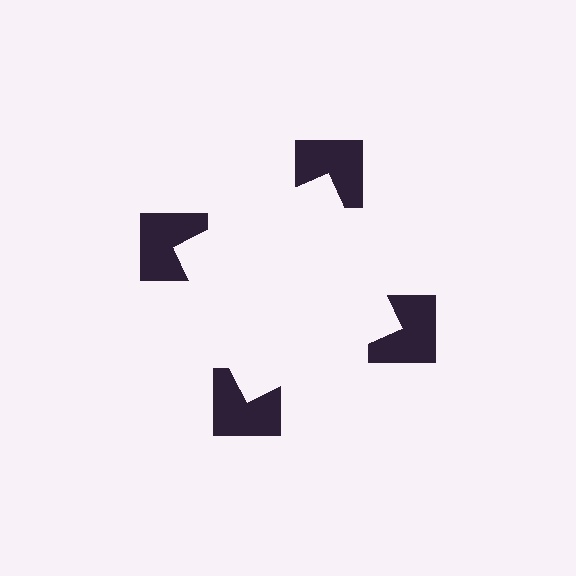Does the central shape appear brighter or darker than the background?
It typically appears slightly brighter than the background, even though no actual brightness change is drawn.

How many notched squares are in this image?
There are 4 — one at each vertex of the illusory square.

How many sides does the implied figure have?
4 sides.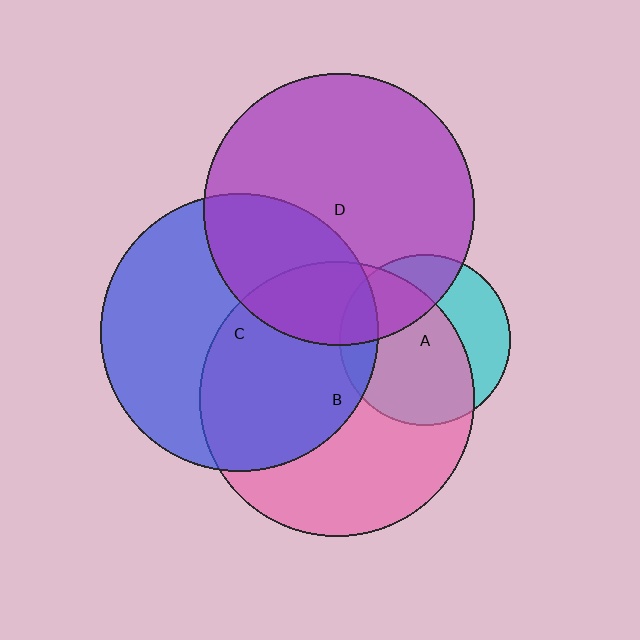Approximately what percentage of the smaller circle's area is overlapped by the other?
Approximately 50%.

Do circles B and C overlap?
Yes.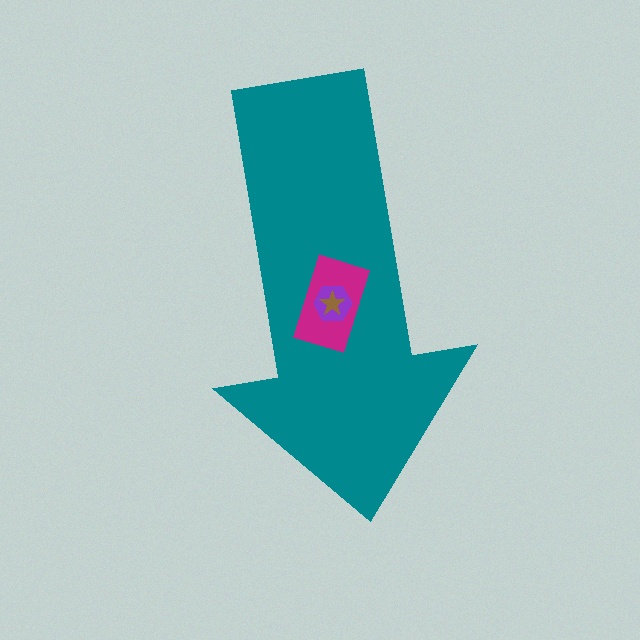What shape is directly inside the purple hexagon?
The brown star.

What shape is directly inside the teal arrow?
The magenta rectangle.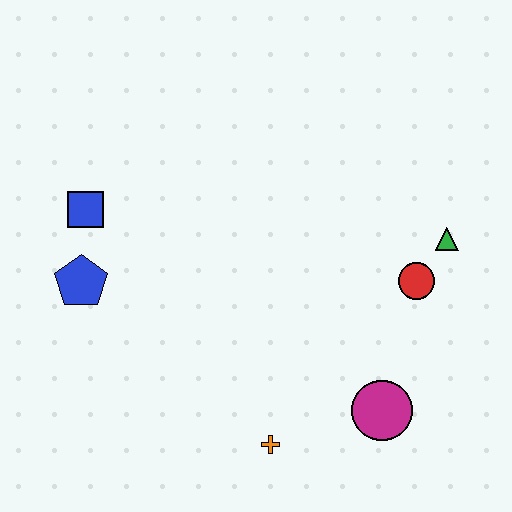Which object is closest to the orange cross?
The magenta circle is closest to the orange cross.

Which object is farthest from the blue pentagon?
The green triangle is farthest from the blue pentagon.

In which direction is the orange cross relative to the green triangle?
The orange cross is below the green triangle.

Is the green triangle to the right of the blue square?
Yes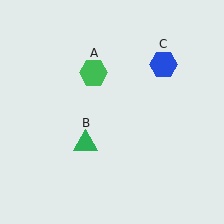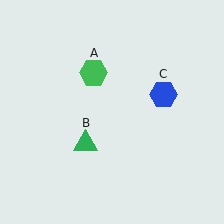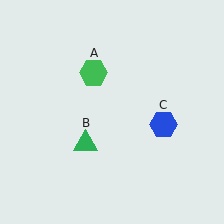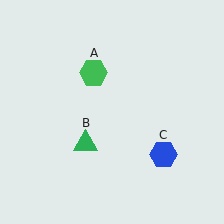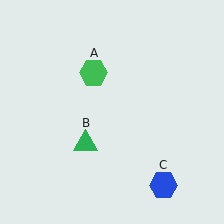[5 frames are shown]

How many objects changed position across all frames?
1 object changed position: blue hexagon (object C).